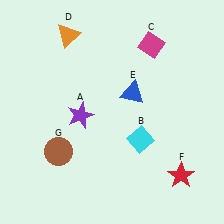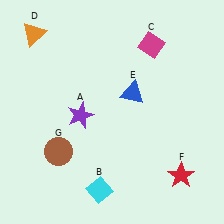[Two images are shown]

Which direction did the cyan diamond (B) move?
The cyan diamond (B) moved down.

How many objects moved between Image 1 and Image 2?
2 objects moved between the two images.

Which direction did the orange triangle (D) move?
The orange triangle (D) moved left.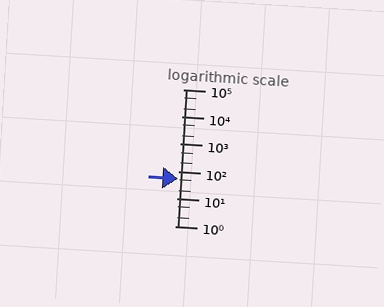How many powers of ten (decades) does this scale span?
The scale spans 5 decades, from 1 to 100000.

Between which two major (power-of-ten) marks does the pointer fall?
The pointer is between 10 and 100.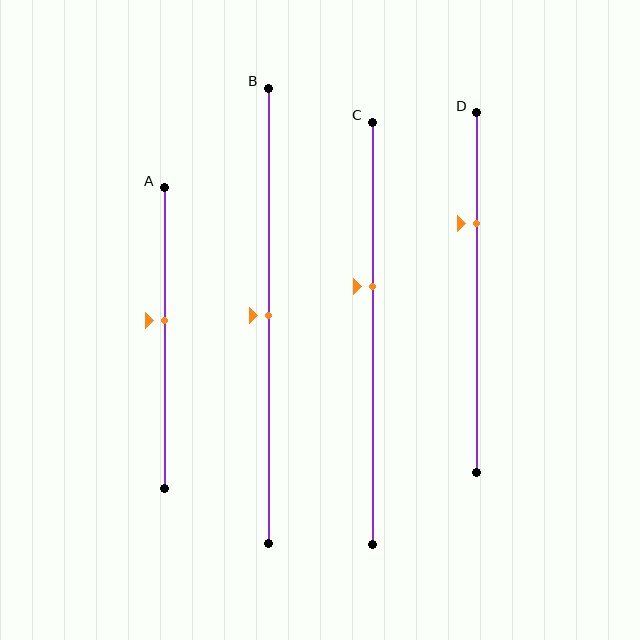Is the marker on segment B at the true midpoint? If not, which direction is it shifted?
Yes, the marker on segment B is at the true midpoint.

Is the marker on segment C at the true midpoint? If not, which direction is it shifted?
No, the marker on segment C is shifted upward by about 11% of the segment length.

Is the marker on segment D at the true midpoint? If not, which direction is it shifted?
No, the marker on segment D is shifted upward by about 19% of the segment length.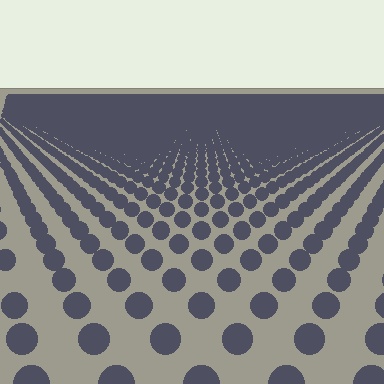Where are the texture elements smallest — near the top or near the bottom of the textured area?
Near the top.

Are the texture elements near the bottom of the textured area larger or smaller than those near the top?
Larger. Near the bottom, elements are closer to the viewer and appear at a bigger on-screen size.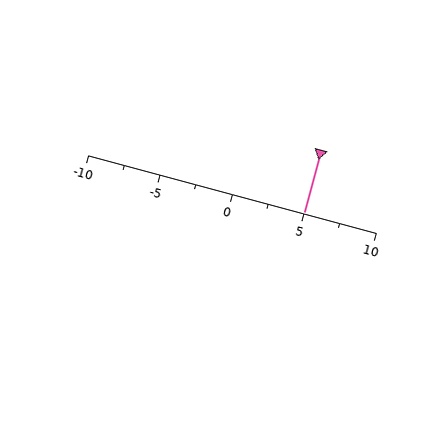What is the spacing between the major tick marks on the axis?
The major ticks are spaced 5 apart.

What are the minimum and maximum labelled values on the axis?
The axis runs from -10 to 10.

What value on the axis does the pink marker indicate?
The marker indicates approximately 5.